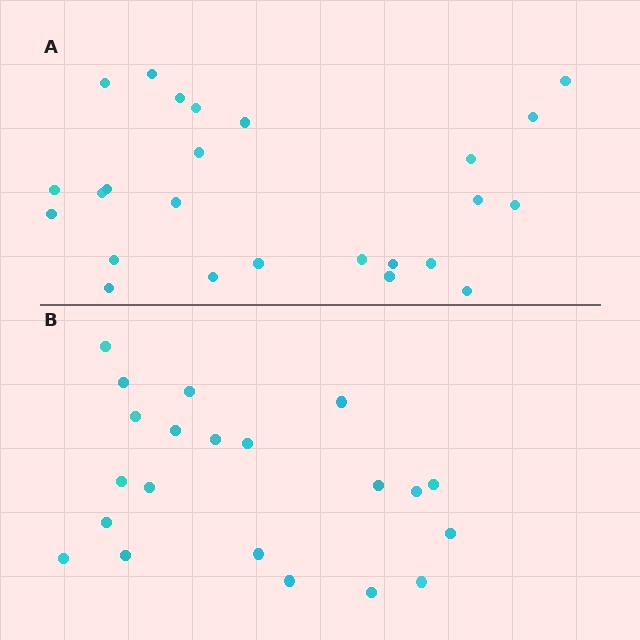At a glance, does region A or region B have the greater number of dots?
Region A (the top region) has more dots.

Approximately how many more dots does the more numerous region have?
Region A has about 4 more dots than region B.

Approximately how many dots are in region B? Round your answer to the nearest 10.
About 20 dots. (The exact count is 21, which rounds to 20.)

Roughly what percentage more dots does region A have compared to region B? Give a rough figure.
About 20% more.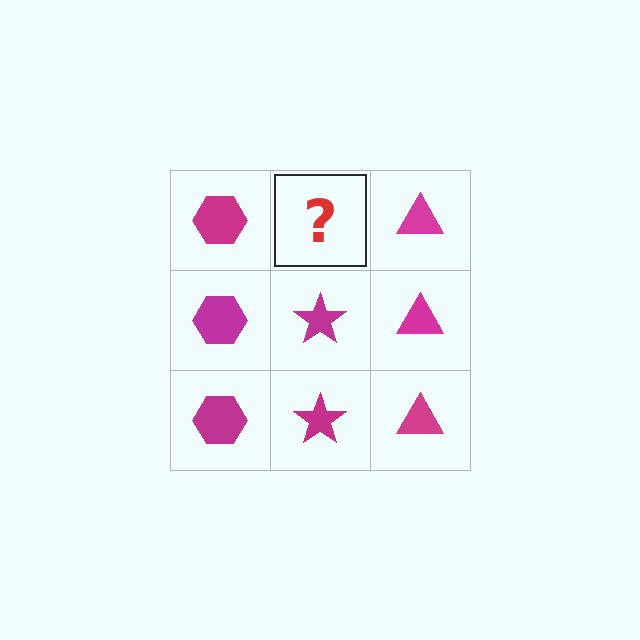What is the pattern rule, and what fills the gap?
The rule is that each column has a consistent shape. The gap should be filled with a magenta star.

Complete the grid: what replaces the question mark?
The question mark should be replaced with a magenta star.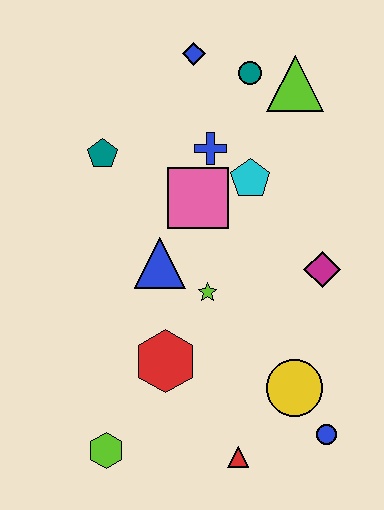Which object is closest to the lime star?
The blue triangle is closest to the lime star.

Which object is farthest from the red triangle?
The blue diamond is farthest from the red triangle.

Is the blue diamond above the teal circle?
Yes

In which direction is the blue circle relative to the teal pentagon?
The blue circle is below the teal pentagon.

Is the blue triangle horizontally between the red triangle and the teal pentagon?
Yes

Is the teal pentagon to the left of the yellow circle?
Yes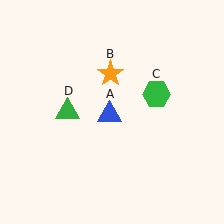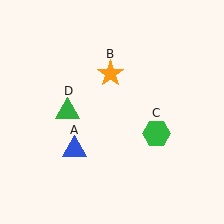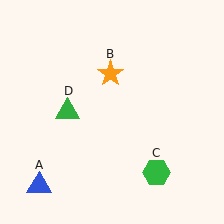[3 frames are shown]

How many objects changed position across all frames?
2 objects changed position: blue triangle (object A), green hexagon (object C).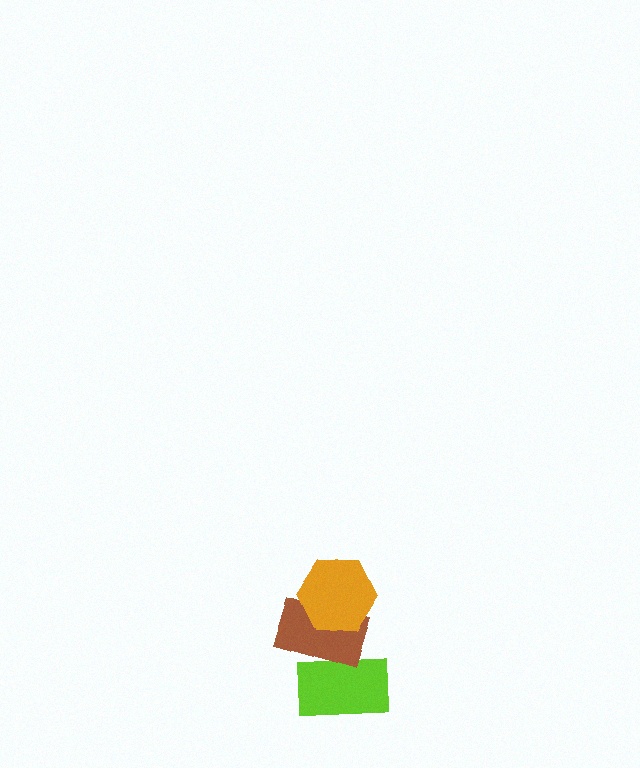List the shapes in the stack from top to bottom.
From top to bottom: the orange hexagon, the brown rectangle, the lime rectangle.